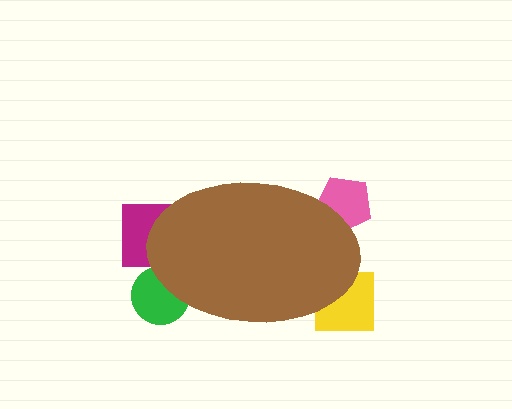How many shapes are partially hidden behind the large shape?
4 shapes are partially hidden.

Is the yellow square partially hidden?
Yes, the yellow square is partially hidden behind the brown ellipse.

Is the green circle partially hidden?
Yes, the green circle is partially hidden behind the brown ellipse.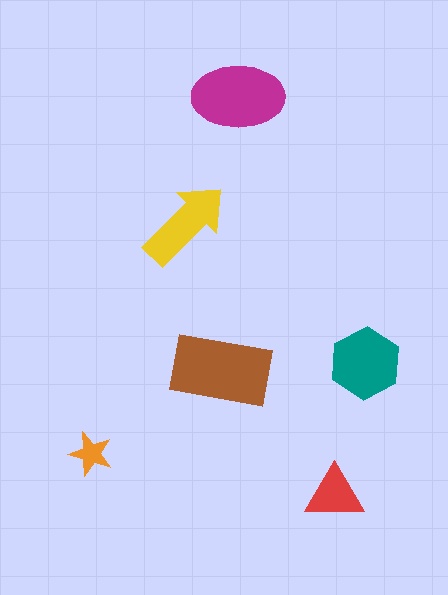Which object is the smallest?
The orange star.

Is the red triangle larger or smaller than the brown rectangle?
Smaller.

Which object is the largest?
The brown rectangle.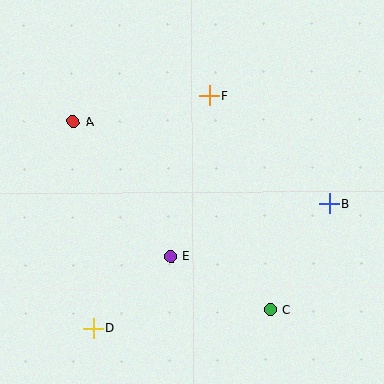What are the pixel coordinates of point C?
Point C is at (270, 310).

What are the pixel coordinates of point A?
Point A is at (73, 121).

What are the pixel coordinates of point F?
Point F is at (209, 96).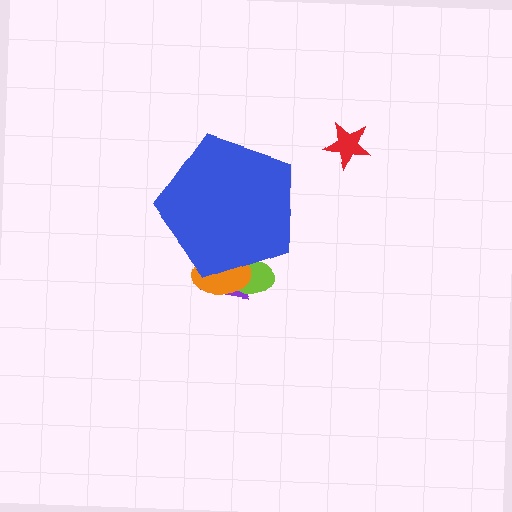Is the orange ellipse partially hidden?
Yes, the orange ellipse is partially hidden behind the blue pentagon.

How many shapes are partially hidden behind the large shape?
3 shapes are partially hidden.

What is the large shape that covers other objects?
A blue pentagon.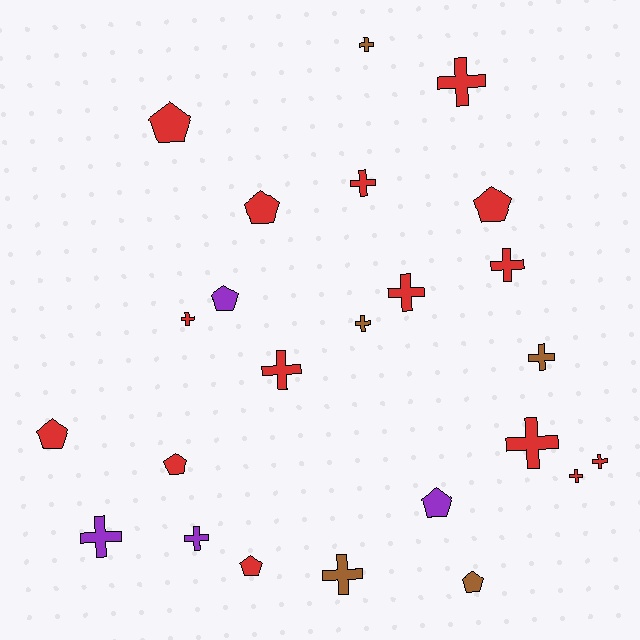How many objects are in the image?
There are 24 objects.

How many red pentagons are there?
There are 6 red pentagons.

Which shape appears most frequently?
Cross, with 15 objects.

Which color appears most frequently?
Red, with 15 objects.